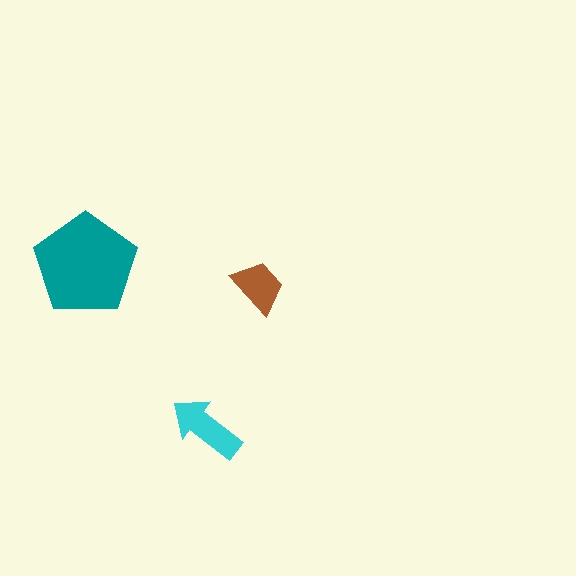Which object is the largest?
The teal pentagon.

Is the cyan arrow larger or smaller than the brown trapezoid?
Larger.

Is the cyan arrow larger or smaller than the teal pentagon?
Smaller.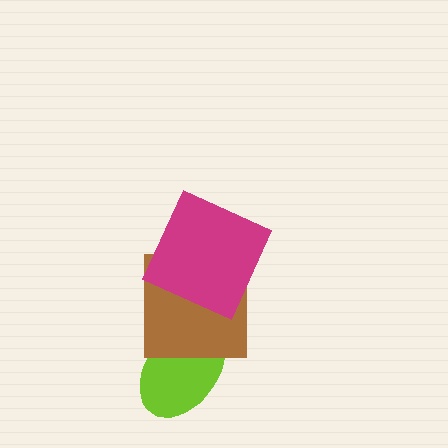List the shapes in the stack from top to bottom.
From top to bottom: the magenta square, the brown square, the lime ellipse.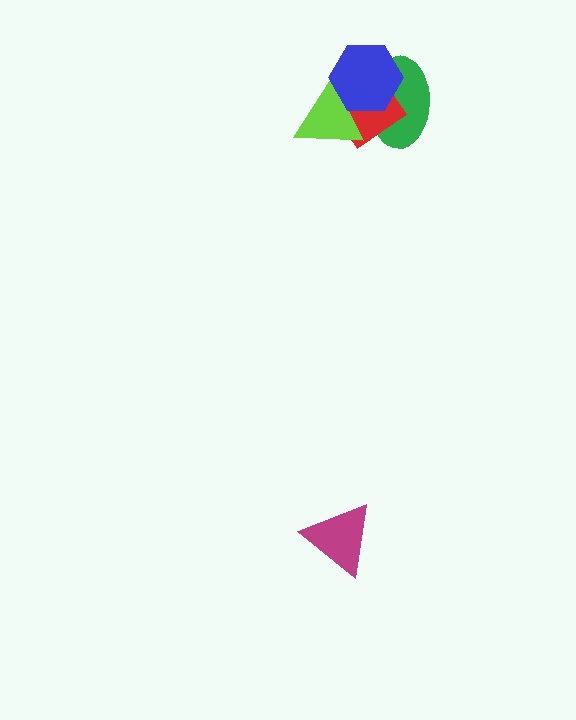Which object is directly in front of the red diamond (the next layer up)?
The lime triangle is directly in front of the red diamond.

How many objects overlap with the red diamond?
3 objects overlap with the red diamond.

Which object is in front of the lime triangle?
The blue hexagon is in front of the lime triangle.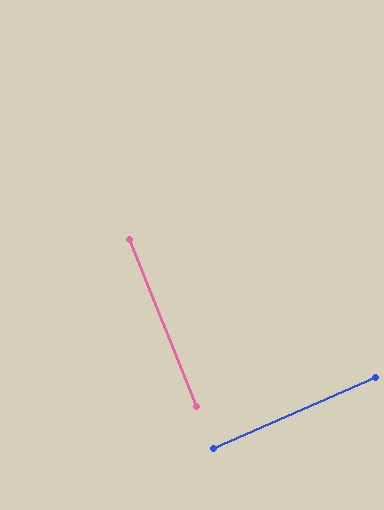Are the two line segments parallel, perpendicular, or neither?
Perpendicular — they meet at approximately 88°.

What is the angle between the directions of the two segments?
Approximately 88 degrees.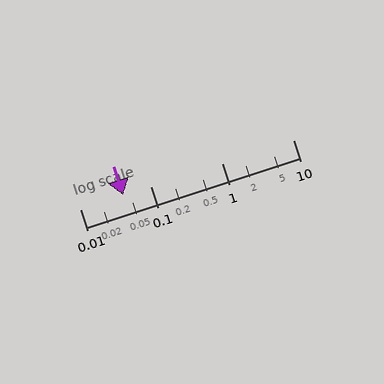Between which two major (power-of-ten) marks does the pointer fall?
The pointer is between 0.01 and 0.1.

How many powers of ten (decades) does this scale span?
The scale spans 3 decades, from 0.01 to 10.